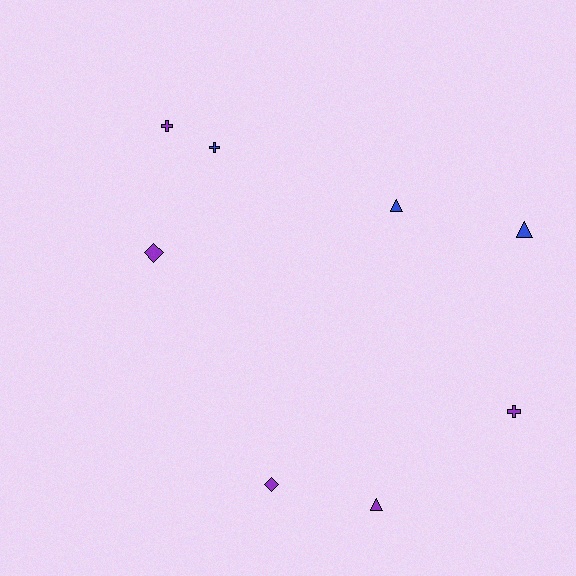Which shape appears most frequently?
Triangle, with 3 objects.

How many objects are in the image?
There are 8 objects.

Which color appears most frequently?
Purple, with 5 objects.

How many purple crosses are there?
There are 2 purple crosses.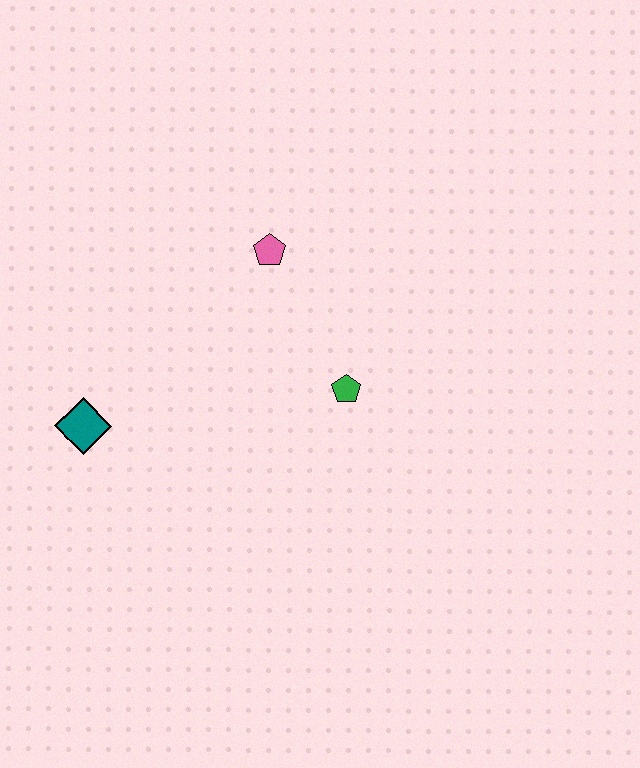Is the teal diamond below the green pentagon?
Yes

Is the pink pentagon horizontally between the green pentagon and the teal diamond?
Yes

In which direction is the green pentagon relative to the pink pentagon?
The green pentagon is below the pink pentagon.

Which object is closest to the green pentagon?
The pink pentagon is closest to the green pentagon.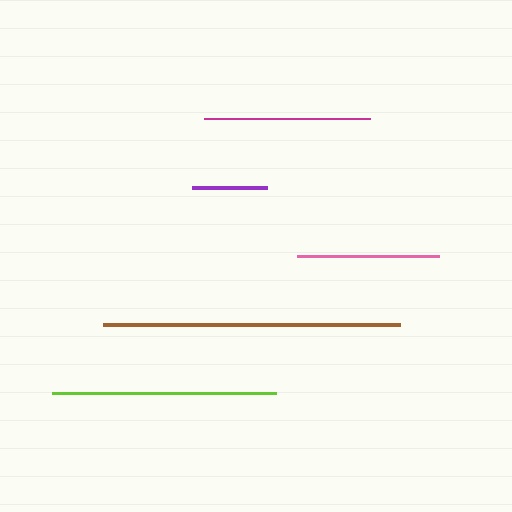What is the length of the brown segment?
The brown segment is approximately 296 pixels long.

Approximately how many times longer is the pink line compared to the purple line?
The pink line is approximately 1.9 times the length of the purple line.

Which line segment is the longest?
The brown line is the longest at approximately 296 pixels.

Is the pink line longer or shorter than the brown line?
The brown line is longer than the pink line.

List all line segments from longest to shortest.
From longest to shortest: brown, lime, magenta, pink, purple.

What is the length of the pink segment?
The pink segment is approximately 142 pixels long.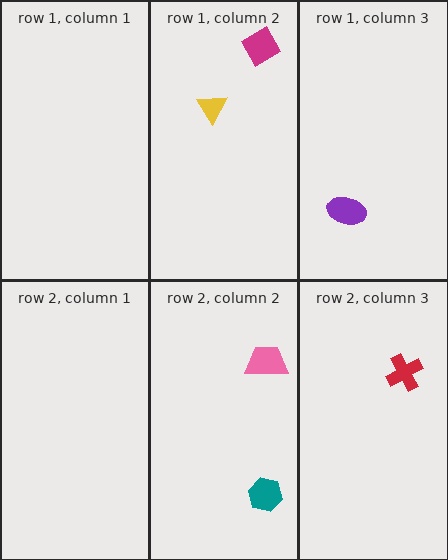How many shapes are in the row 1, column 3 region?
1.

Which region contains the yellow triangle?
The row 1, column 2 region.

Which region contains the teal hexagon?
The row 2, column 2 region.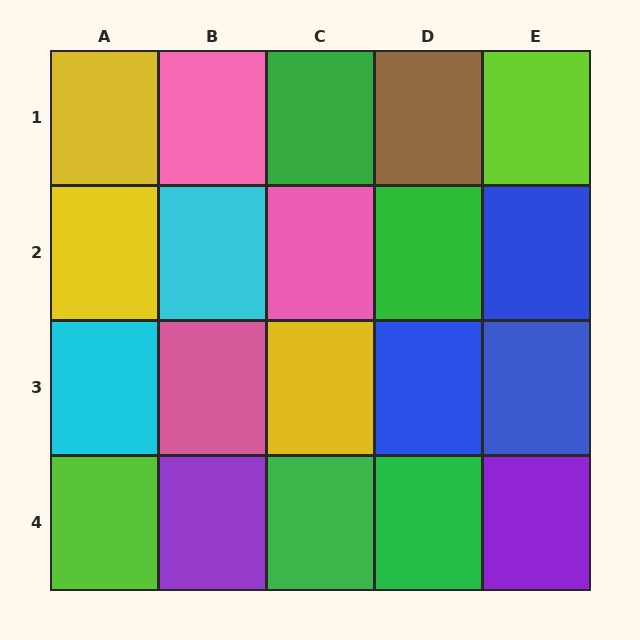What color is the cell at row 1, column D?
Brown.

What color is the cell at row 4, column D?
Green.